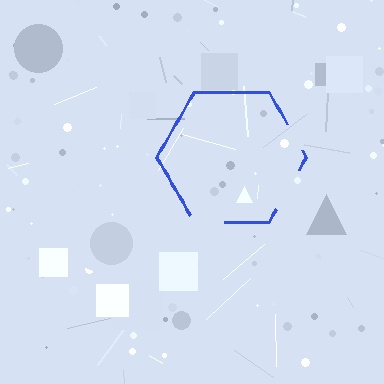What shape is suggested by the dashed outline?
The dashed outline suggests a hexagon.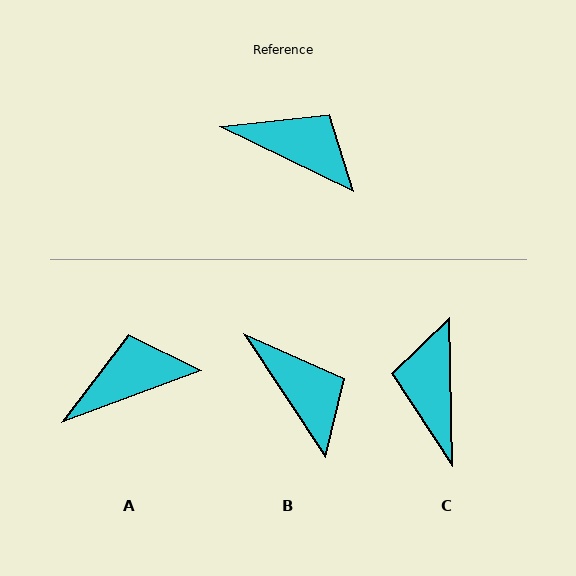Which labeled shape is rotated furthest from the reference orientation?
C, about 117 degrees away.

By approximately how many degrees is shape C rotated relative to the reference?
Approximately 117 degrees counter-clockwise.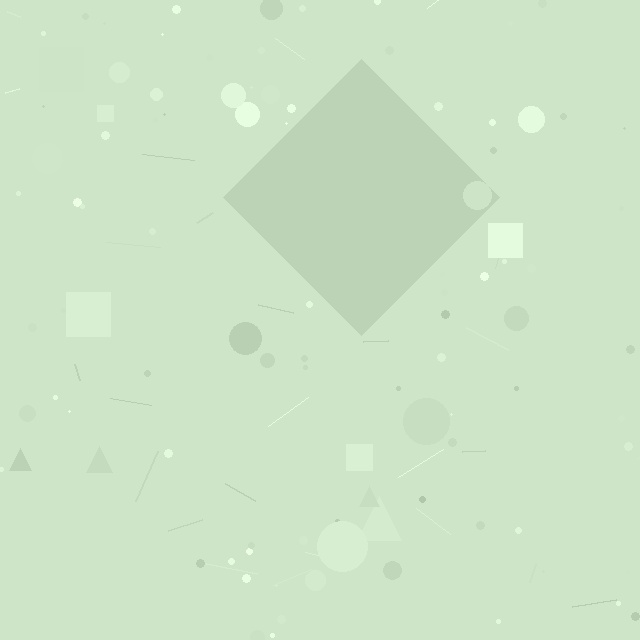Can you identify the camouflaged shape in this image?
The camouflaged shape is a diamond.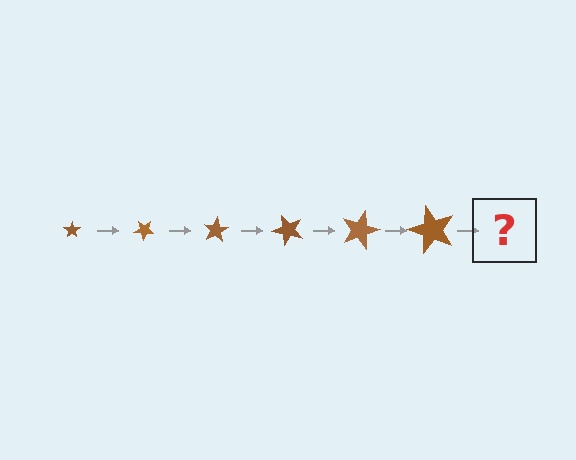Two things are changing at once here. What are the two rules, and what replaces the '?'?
The two rules are that the star grows larger each step and it rotates 40 degrees each step. The '?' should be a star, larger than the previous one and rotated 240 degrees from the start.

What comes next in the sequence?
The next element should be a star, larger than the previous one and rotated 240 degrees from the start.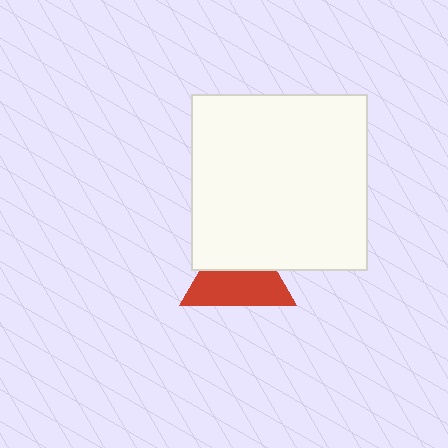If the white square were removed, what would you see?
You would see the complete red triangle.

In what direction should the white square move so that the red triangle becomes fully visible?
The white square should move up. That is the shortest direction to clear the overlap and leave the red triangle fully visible.